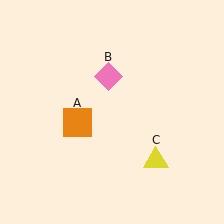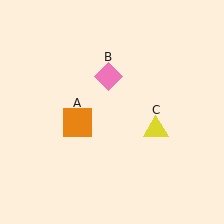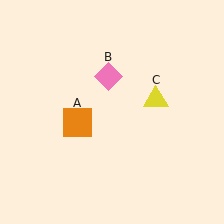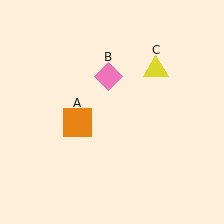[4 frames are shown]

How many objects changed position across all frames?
1 object changed position: yellow triangle (object C).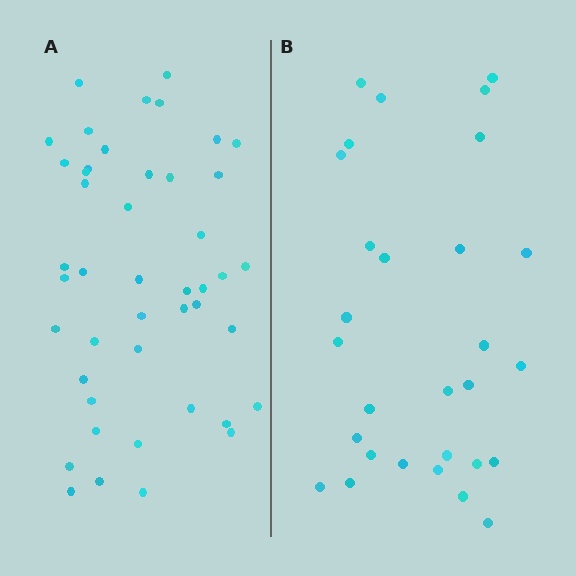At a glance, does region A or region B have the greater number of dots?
Region A (the left region) has more dots.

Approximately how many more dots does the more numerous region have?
Region A has approximately 15 more dots than region B.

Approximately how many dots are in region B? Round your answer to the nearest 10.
About 30 dots. (The exact count is 29, which rounds to 30.)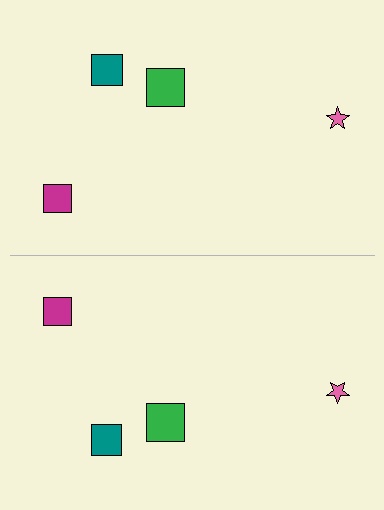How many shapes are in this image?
There are 8 shapes in this image.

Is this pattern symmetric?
Yes, this pattern has bilateral (reflection) symmetry.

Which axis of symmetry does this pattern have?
The pattern has a horizontal axis of symmetry running through the center of the image.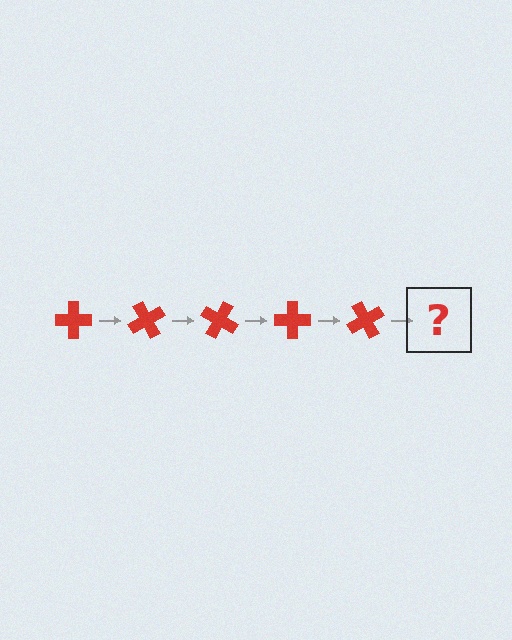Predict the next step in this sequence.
The next step is a red cross rotated 300 degrees.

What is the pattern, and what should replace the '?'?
The pattern is that the cross rotates 60 degrees each step. The '?' should be a red cross rotated 300 degrees.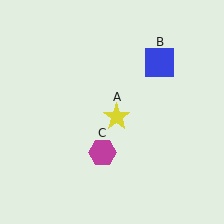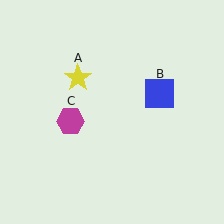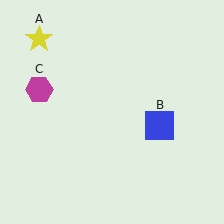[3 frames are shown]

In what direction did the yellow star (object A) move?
The yellow star (object A) moved up and to the left.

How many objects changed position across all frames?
3 objects changed position: yellow star (object A), blue square (object B), magenta hexagon (object C).